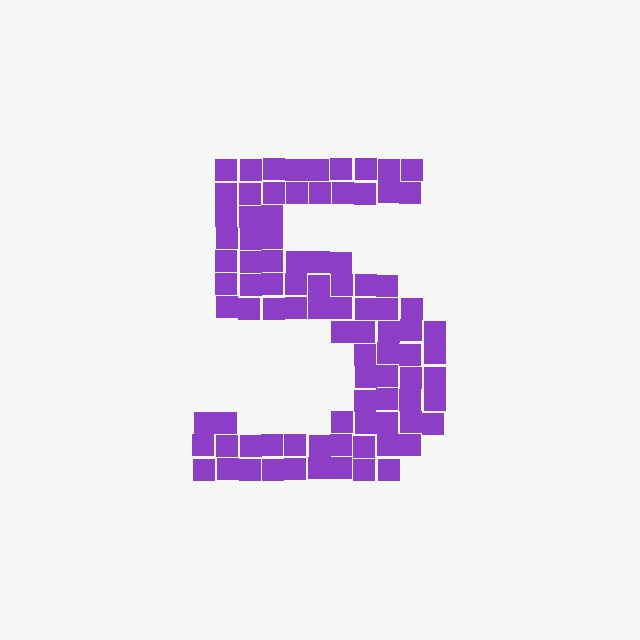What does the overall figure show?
The overall figure shows the digit 5.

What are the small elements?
The small elements are squares.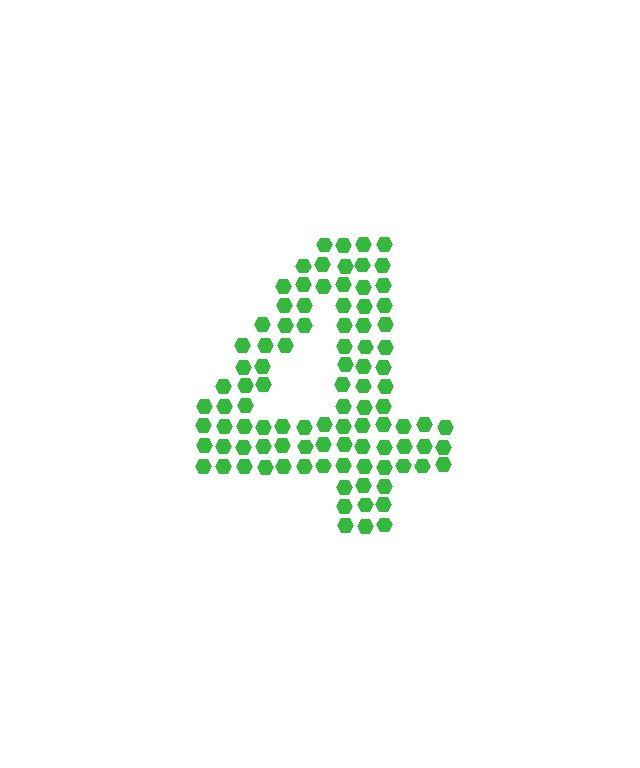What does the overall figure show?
The overall figure shows the digit 4.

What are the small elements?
The small elements are hexagons.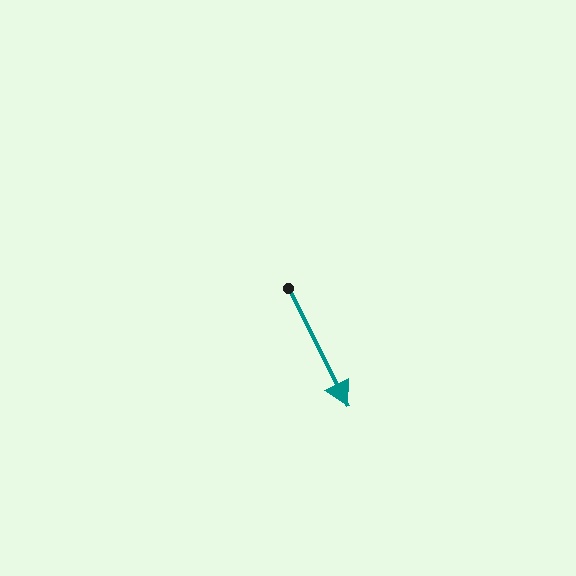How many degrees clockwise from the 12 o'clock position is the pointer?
Approximately 153 degrees.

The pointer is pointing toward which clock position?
Roughly 5 o'clock.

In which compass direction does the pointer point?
Southeast.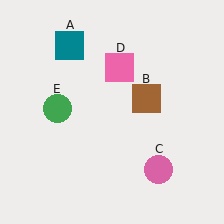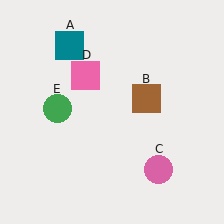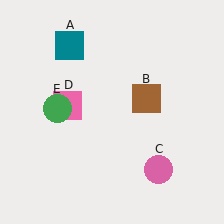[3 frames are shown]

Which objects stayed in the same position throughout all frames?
Teal square (object A) and brown square (object B) and pink circle (object C) and green circle (object E) remained stationary.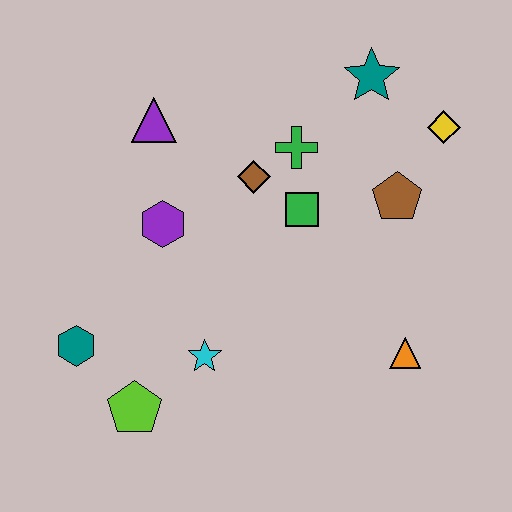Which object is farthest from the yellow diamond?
The teal hexagon is farthest from the yellow diamond.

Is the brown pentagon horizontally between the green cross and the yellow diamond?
Yes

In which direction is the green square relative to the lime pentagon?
The green square is above the lime pentagon.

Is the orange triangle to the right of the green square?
Yes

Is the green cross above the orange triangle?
Yes